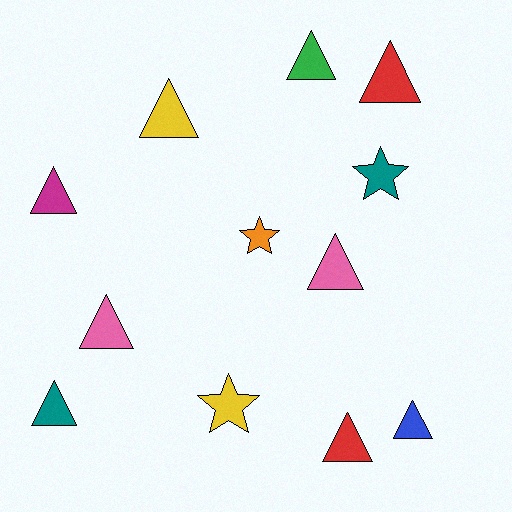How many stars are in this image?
There are 3 stars.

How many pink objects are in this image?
There are 2 pink objects.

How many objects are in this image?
There are 12 objects.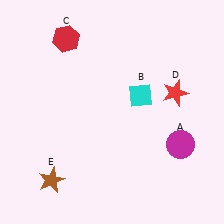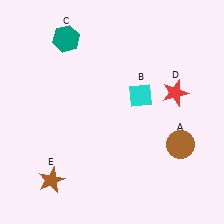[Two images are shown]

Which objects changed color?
A changed from magenta to brown. C changed from red to teal.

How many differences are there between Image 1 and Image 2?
There are 2 differences between the two images.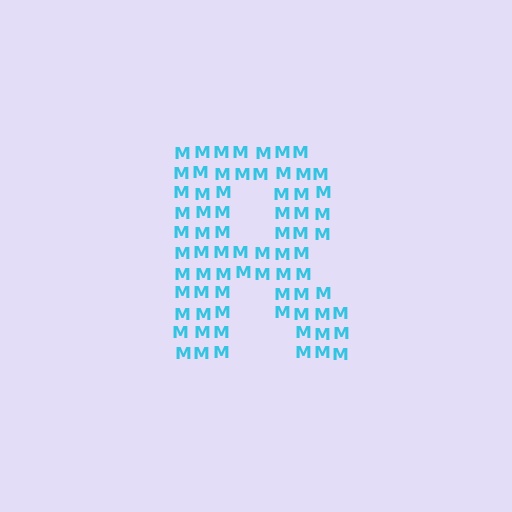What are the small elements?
The small elements are letter M's.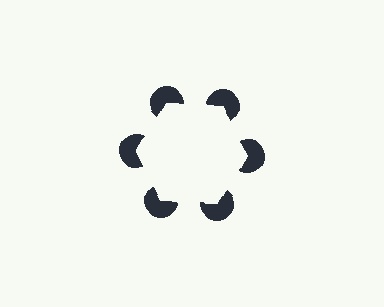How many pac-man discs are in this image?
There are 6 — one at each vertex of the illusory hexagon.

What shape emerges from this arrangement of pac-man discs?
An illusory hexagon — its edges are inferred from the aligned wedge cuts in the pac-man discs, not physically drawn.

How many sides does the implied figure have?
6 sides.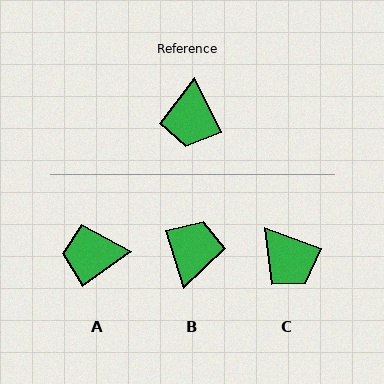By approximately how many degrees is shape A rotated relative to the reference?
Approximately 81 degrees clockwise.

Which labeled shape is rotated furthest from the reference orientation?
B, about 171 degrees away.